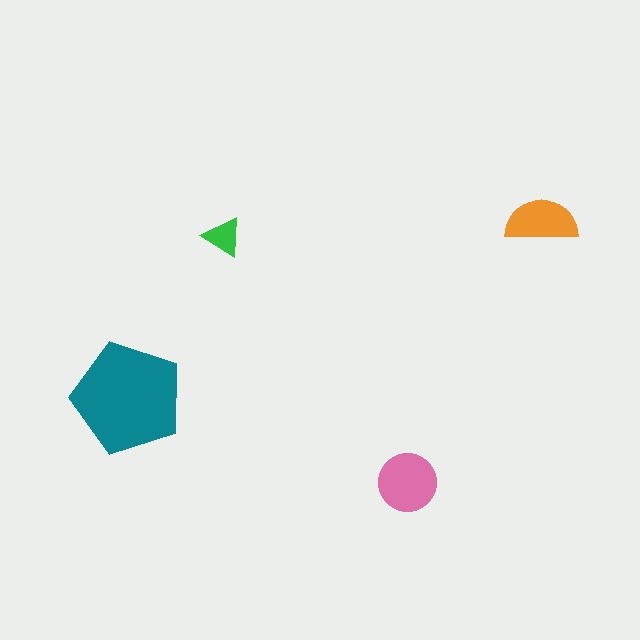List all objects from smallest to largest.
The green triangle, the orange semicircle, the pink circle, the teal pentagon.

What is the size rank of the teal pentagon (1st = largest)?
1st.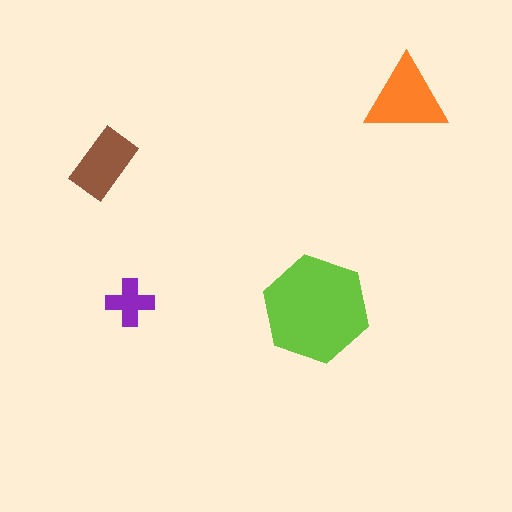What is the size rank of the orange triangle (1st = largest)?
2nd.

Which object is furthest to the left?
The brown rectangle is leftmost.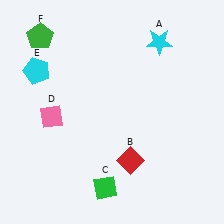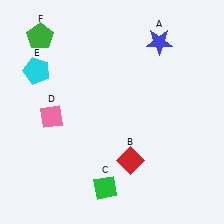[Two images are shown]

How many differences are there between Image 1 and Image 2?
There is 1 difference between the two images.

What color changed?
The star (A) changed from cyan in Image 1 to blue in Image 2.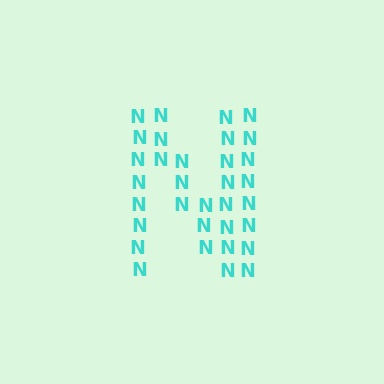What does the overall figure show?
The overall figure shows the letter N.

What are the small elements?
The small elements are letter N's.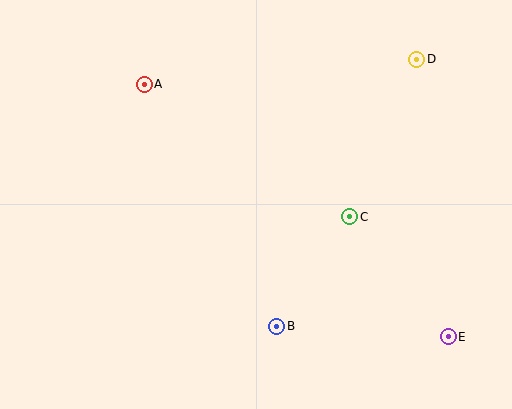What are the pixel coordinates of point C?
Point C is at (350, 217).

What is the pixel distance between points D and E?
The distance between D and E is 279 pixels.